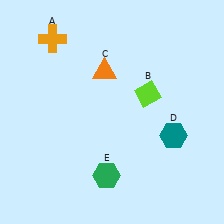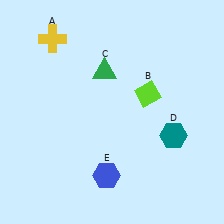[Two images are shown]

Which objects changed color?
A changed from orange to yellow. C changed from orange to green. E changed from green to blue.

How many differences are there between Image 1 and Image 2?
There are 3 differences between the two images.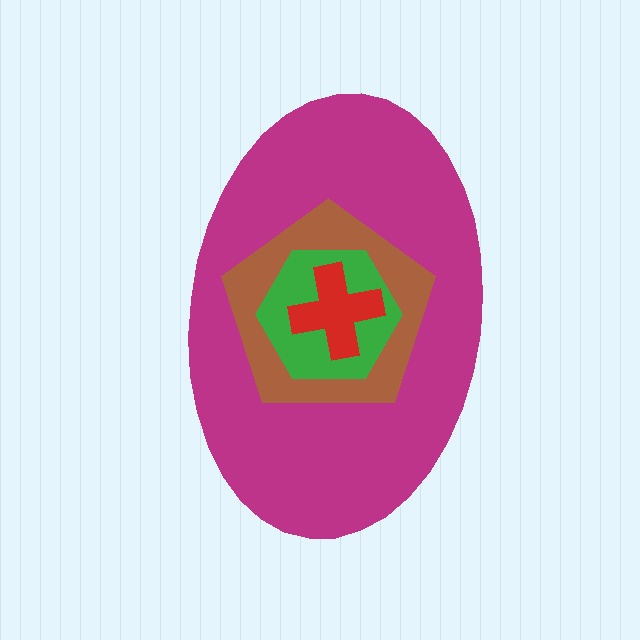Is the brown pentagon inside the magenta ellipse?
Yes.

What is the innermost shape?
The red cross.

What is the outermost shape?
The magenta ellipse.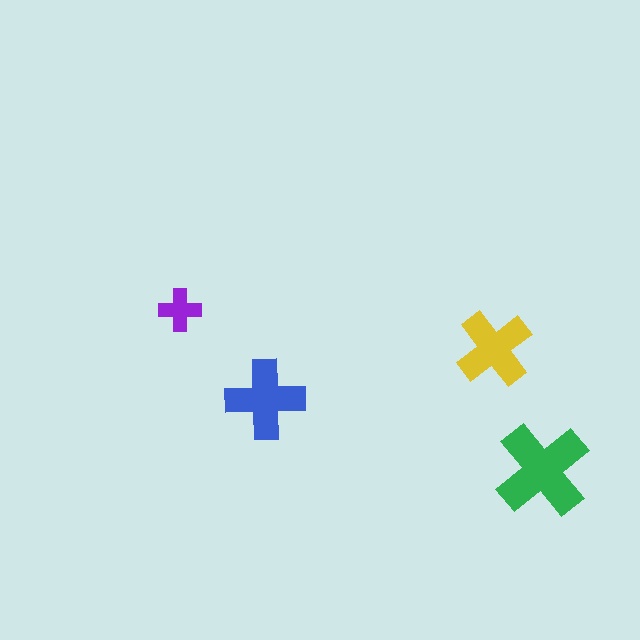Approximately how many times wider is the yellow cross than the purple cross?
About 2 times wider.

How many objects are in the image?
There are 4 objects in the image.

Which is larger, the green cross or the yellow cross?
The green one.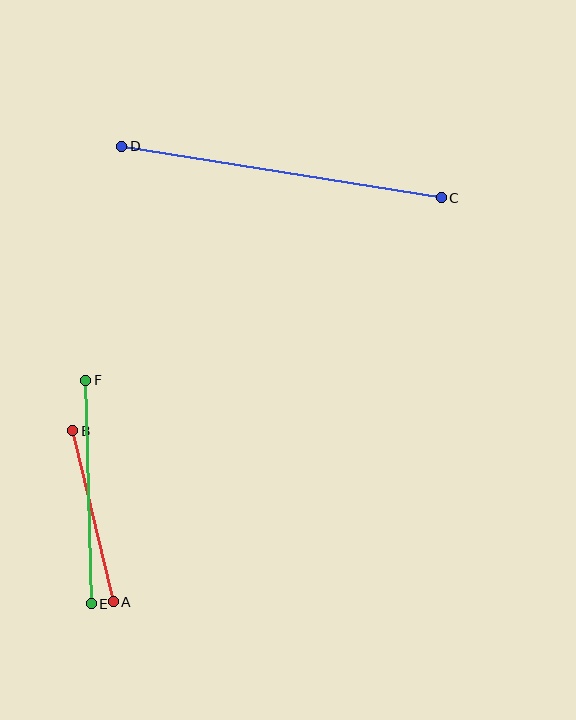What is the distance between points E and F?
The distance is approximately 224 pixels.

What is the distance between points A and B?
The distance is approximately 176 pixels.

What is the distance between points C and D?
The distance is approximately 324 pixels.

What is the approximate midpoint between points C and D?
The midpoint is at approximately (281, 172) pixels.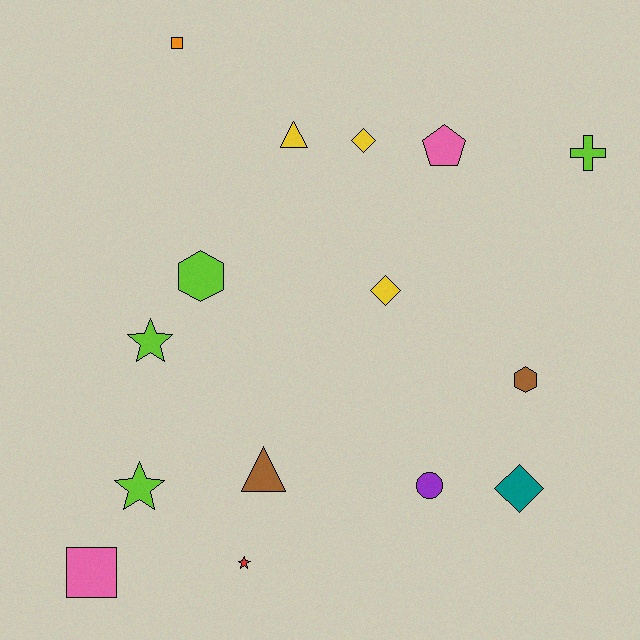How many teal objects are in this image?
There is 1 teal object.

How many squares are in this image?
There are 2 squares.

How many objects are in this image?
There are 15 objects.